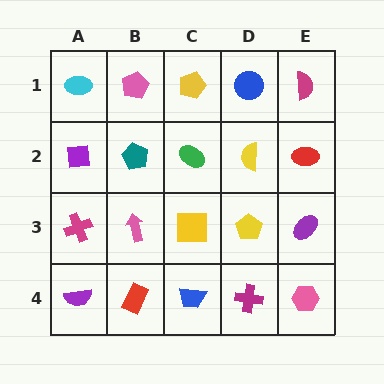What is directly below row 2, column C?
A yellow square.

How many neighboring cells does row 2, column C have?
4.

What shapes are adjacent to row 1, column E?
A red ellipse (row 2, column E), a blue circle (row 1, column D).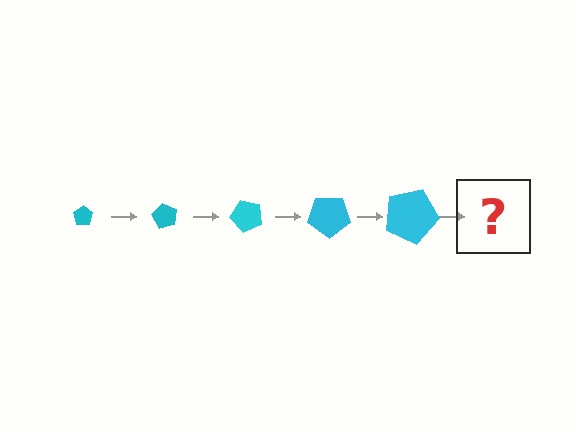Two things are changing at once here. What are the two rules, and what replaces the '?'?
The two rules are that the pentagon grows larger each step and it rotates 60 degrees each step. The '?' should be a pentagon, larger than the previous one and rotated 300 degrees from the start.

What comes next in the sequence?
The next element should be a pentagon, larger than the previous one and rotated 300 degrees from the start.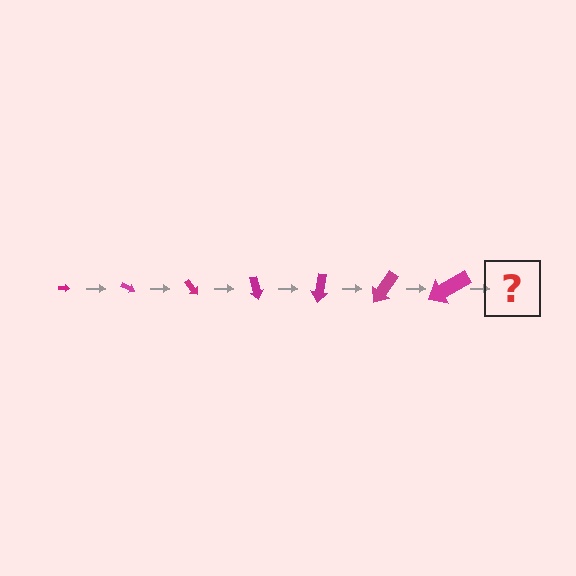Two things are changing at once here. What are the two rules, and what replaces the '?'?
The two rules are that the arrow grows larger each step and it rotates 25 degrees each step. The '?' should be an arrow, larger than the previous one and rotated 175 degrees from the start.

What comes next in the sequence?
The next element should be an arrow, larger than the previous one and rotated 175 degrees from the start.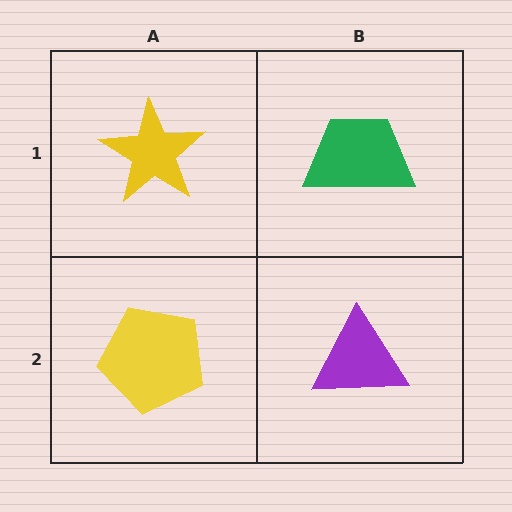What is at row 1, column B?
A green trapezoid.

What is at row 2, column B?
A purple triangle.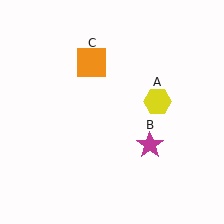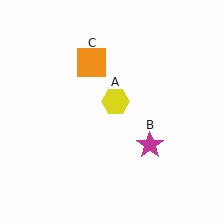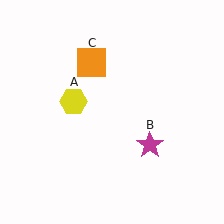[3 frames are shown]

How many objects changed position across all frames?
1 object changed position: yellow hexagon (object A).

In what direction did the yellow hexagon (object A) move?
The yellow hexagon (object A) moved left.